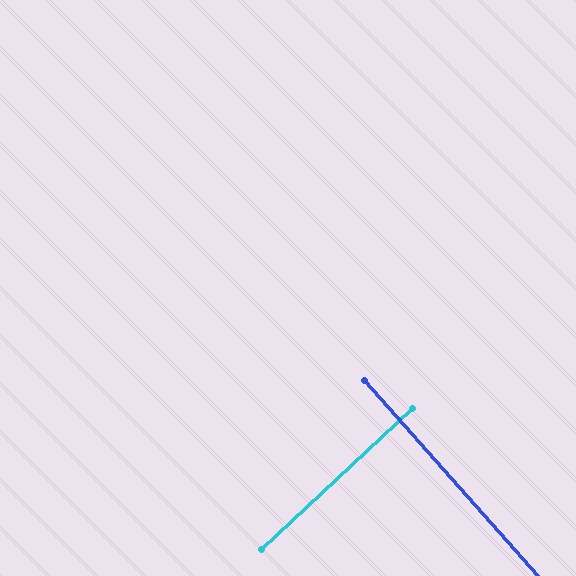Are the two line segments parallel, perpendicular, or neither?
Perpendicular — they meet at approximately 89°.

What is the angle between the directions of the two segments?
Approximately 89 degrees.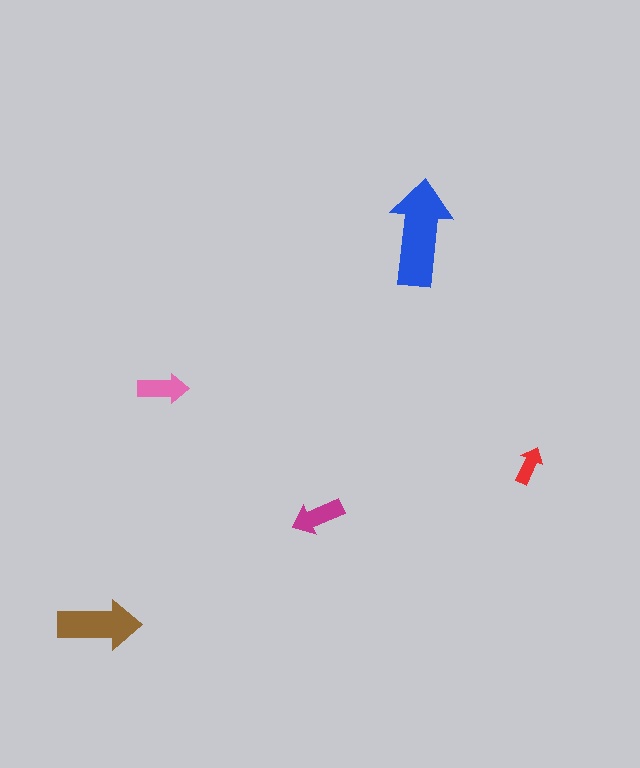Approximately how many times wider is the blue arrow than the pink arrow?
About 2 times wider.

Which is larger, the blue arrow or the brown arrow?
The blue one.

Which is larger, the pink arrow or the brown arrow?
The brown one.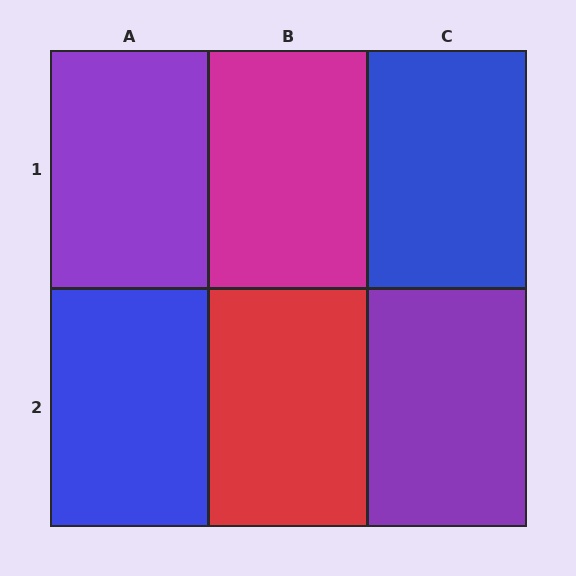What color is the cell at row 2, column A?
Blue.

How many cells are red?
1 cell is red.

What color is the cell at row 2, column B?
Red.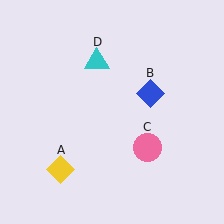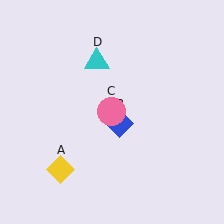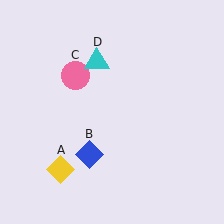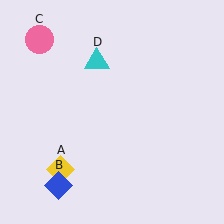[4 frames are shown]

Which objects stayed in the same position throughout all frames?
Yellow diamond (object A) and cyan triangle (object D) remained stationary.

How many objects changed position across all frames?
2 objects changed position: blue diamond (object B), pink circle (object C).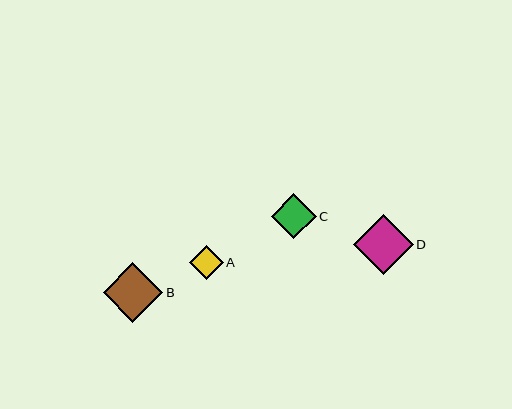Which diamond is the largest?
Diamond D is the largest with a size of approximately 60 pixels.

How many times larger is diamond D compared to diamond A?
Diamond D is approximately 1.8 times the size of diamond A.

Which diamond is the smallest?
Diamond A is the smallest with a size of approximately 34 pixels.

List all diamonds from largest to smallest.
From largest to smallest: D, B, C, A.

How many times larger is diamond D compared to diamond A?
Diamond D is approximately 1.8 times the size of diamond A.